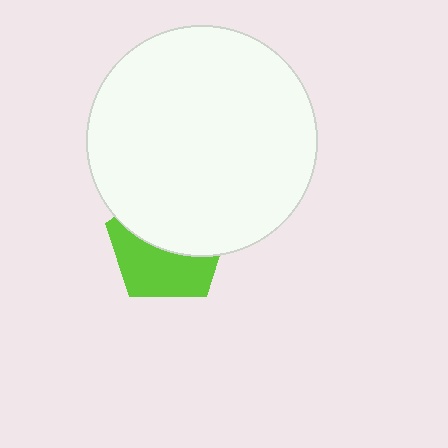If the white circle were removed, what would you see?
You would see the complete lime pentagon.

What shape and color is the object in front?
The object in front is a white circle.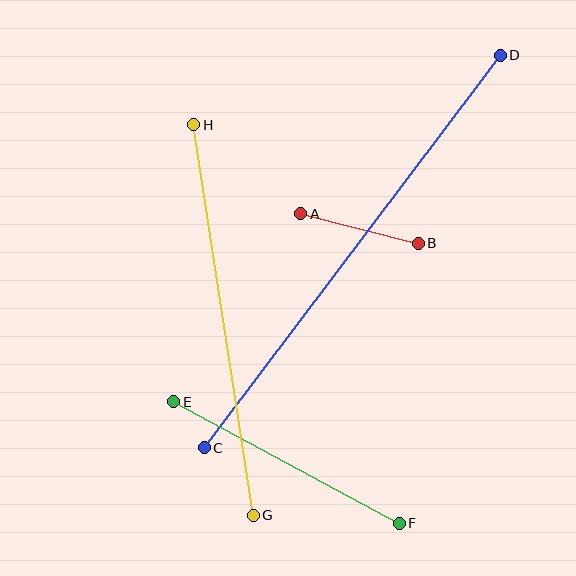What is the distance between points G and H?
The distance is approximately 395 pixels.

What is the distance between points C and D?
The distance is approximately 492 pixels.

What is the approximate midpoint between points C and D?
The midpoint is at approximately (352, 251) pixels.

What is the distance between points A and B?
The distance is approximately 121 pixels.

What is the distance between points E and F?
The distance is approximately 256 pixels.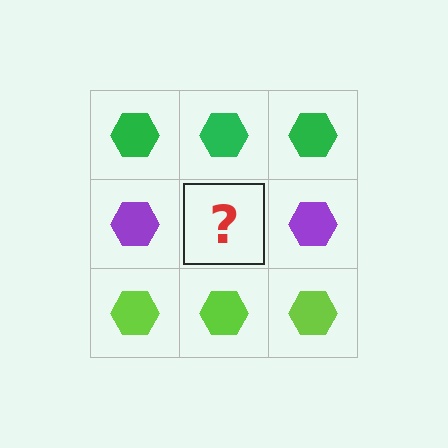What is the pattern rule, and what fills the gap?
The rule is that each row has a consistent color. The gap should be filled with a purple hexagon.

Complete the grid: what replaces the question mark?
The question mark should be replaced with a purple hexagon.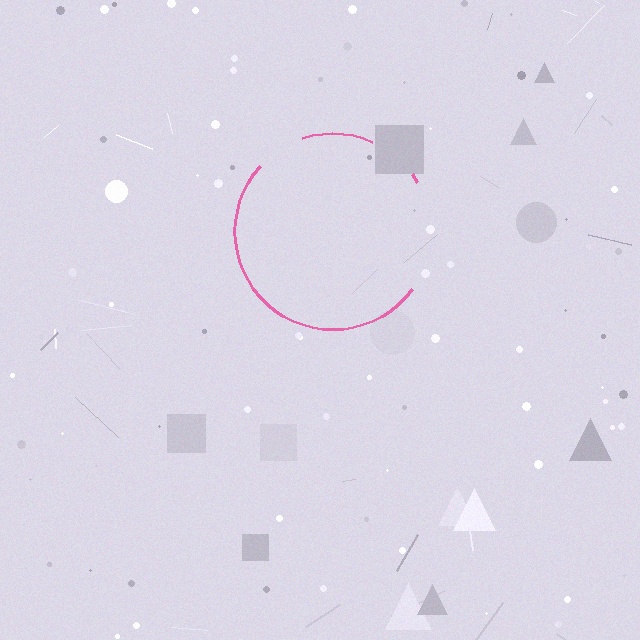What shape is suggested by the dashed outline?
The dashed outline suggests a circle.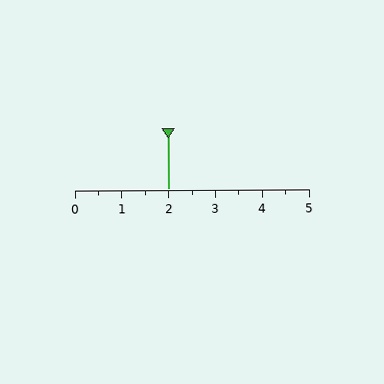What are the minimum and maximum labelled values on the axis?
The axis runs from 0 to 5.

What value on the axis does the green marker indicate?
The marker indicates approximately 2.